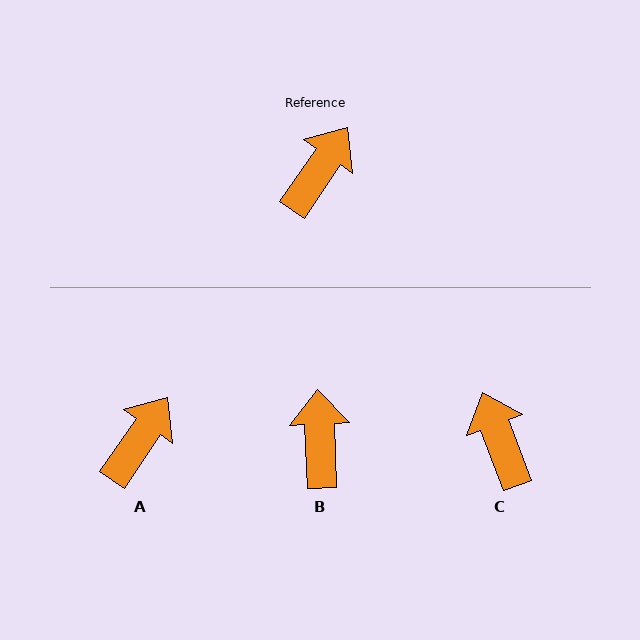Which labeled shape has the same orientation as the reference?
A.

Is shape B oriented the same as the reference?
No, it is off by about 37 degrees.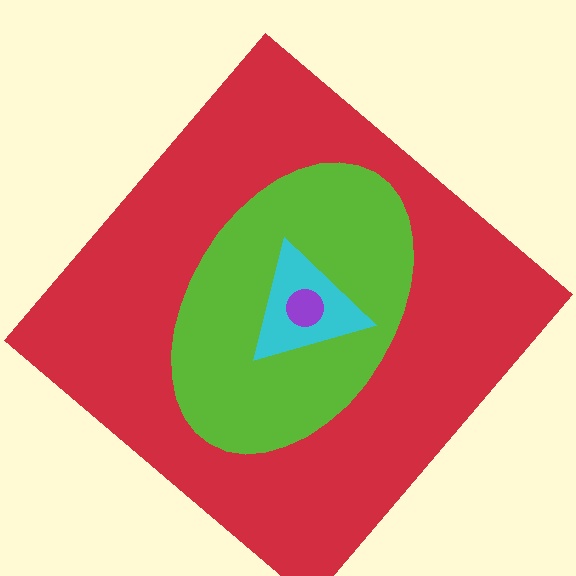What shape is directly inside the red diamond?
The lime ellipse.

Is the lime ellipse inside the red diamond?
Yes.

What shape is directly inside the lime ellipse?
The cyan triangle.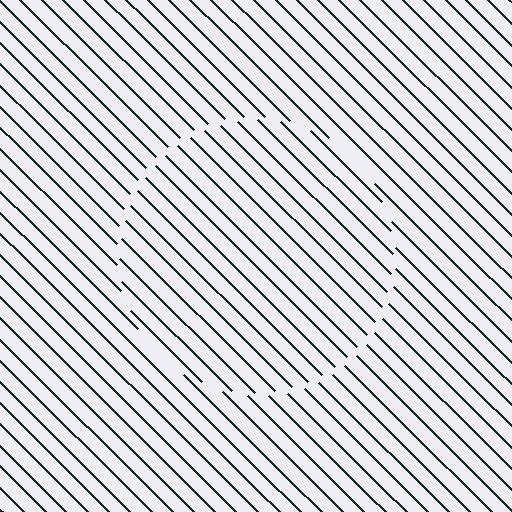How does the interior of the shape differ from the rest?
The interior of the shape contains the same grating, shifted by half a period — the contour is defined by the phase discontinuity where line-ends from the inner and outer gratings abut.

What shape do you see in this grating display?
An illusory circle. The interior of the shape contains the same grating, shifted by half a period — the contour is defined by the phase discontinuity where line-ends from the inner and outer gratings abut.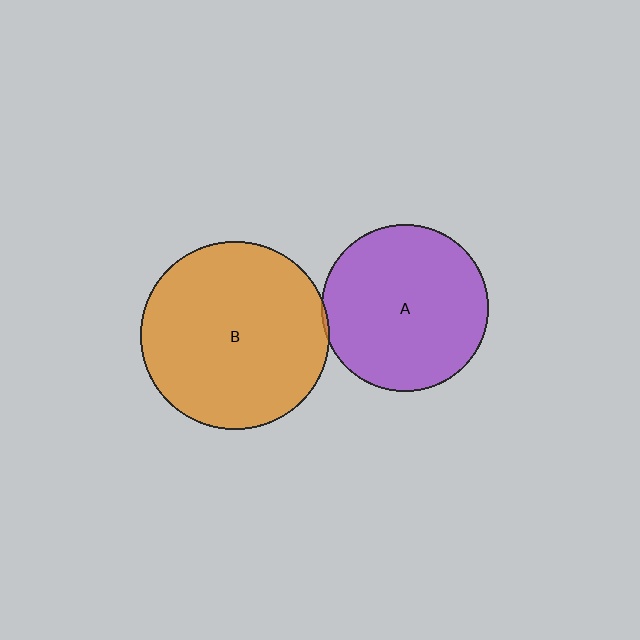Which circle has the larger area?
Circle B (orange).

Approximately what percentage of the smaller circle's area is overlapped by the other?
Approximately 5%.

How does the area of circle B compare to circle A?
Approximately 1.3 times.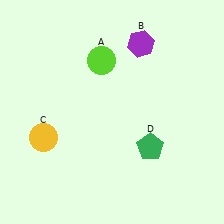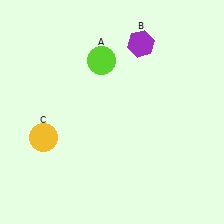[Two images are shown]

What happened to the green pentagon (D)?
The green pentagon (D) was removed in Image 2. It was in the bottom-right area of Image 1.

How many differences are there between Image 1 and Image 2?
There is 1 difference between the two images.